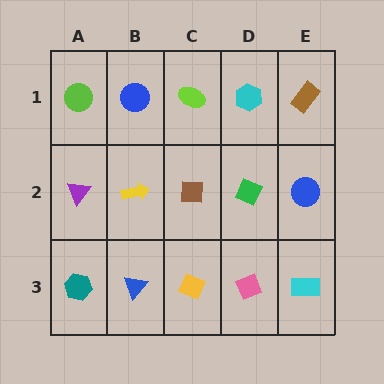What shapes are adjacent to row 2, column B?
A blue circle (row 1, column B), a blue triangle (row 3, column B), a purple triangle (row 2, column A), a brown square (row 2, column C).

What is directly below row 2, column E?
A cyan rectangle.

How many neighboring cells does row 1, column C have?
3.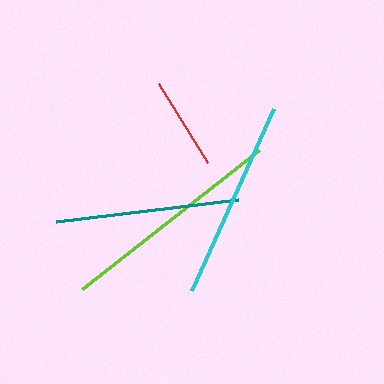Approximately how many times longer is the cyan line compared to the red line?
The cyan line is approximately 2.1 times the length of the red line.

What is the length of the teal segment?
The teal segment is approximately 183 pixels long.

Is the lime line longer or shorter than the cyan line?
The lime line is longer than the cyan line.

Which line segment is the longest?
The lime line is the longest at approximately 226 pixels.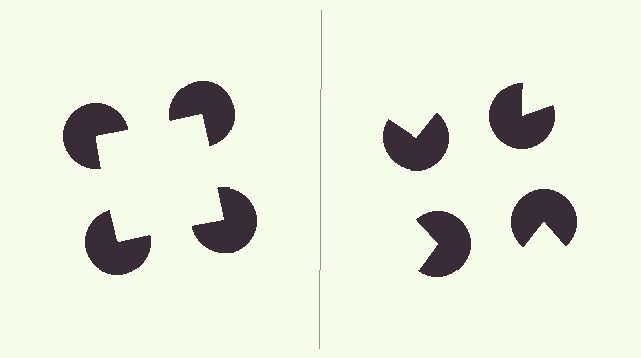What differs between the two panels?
The pac-man discs are positioned identically on both sides; only the wedge orientations differ. On the left they align to a square; on the right they are misaligned.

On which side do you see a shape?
An illusory square appears on the left side. On the right side the wedge cuts are rotated, so no coherent shape forms.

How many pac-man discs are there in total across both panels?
8 — 4 on each side.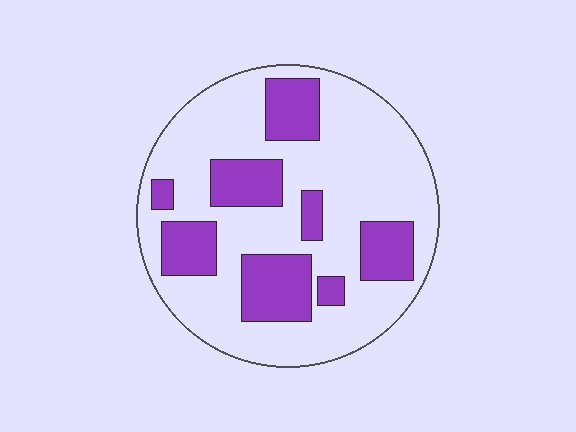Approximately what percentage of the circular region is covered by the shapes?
Approximately 30%.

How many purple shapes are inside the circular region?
8.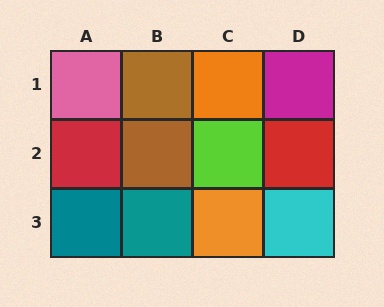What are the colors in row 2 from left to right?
Red, brown, lime, red.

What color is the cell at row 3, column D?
Cyan.